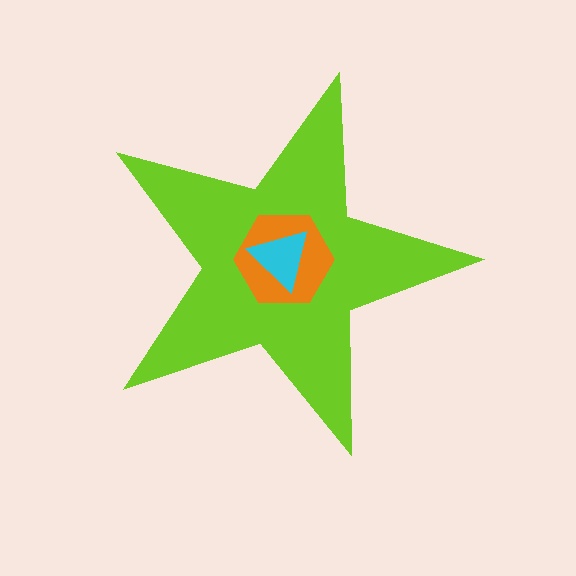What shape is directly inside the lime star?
The orange hexagon.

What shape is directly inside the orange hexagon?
The cyan triangle.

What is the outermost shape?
The lime star.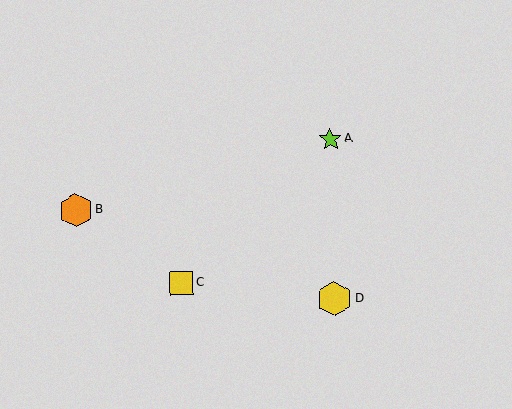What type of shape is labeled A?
Shape A is a lime star.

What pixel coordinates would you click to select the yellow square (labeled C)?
Click at (182, 283) to select the yellow square C.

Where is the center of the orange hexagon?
The center of the orange hexagon is at (76, 210).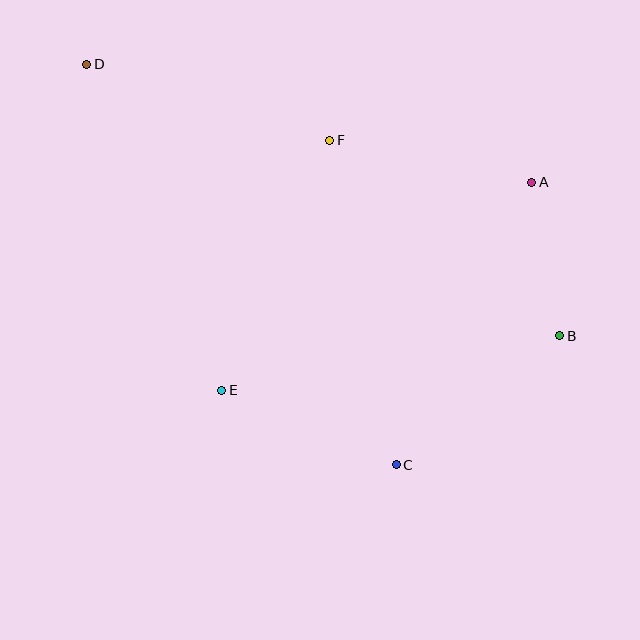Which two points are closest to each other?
Points A and B are closest to each other.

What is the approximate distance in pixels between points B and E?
The distance between B and E is approximately 343 pixels.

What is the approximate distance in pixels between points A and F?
The distance between A and F is approximately 207 pixels.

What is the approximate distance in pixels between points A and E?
The distance between A and E is approximately 374 pixels.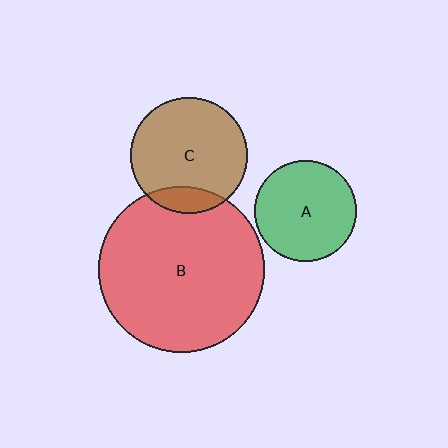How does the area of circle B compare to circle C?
Approximately 2.0 times.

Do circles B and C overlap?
Yes.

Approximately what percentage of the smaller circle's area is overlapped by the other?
Approximately 15%.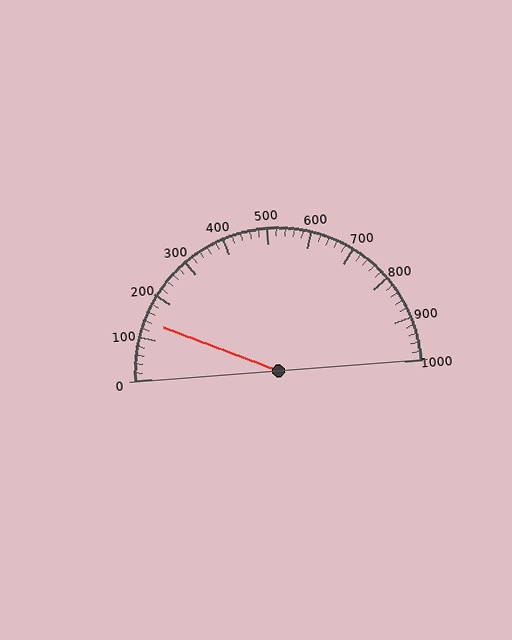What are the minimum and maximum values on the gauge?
The gauge ranges from 0 to 1000.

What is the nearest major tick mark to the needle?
The nearest major tick mark is 100.